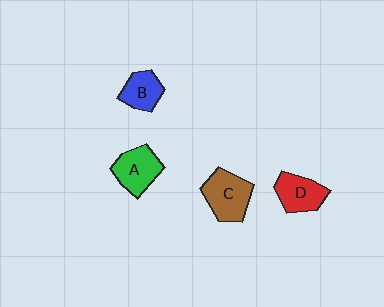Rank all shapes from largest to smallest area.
From largest to smallest: C (brown), A (green), D (red), B (blue).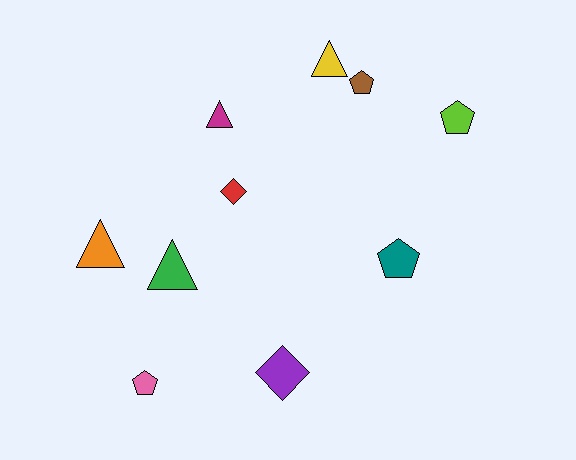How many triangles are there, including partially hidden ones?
There are 4 triangles.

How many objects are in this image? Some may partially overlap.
There are 10 objects.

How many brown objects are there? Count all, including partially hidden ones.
There is 1 brown object.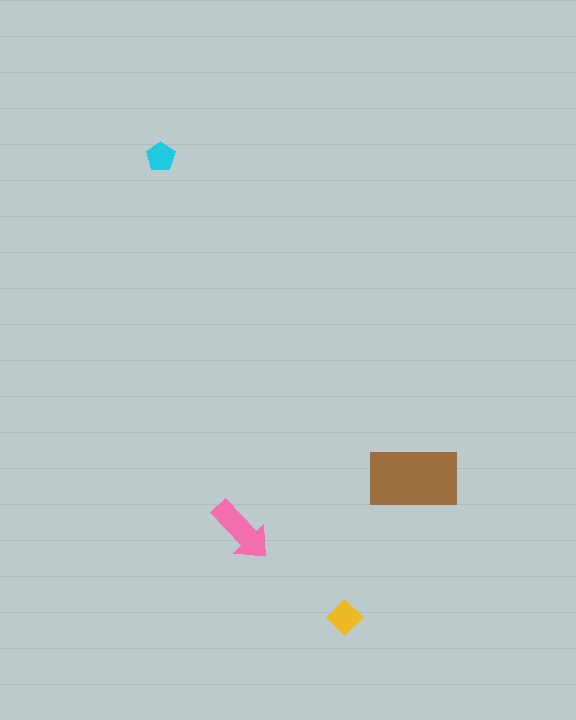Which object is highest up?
The cyan pentagon is topmost.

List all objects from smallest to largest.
The cyan pentagon, the yellow diamond, the pink arrow, the brown rectangle.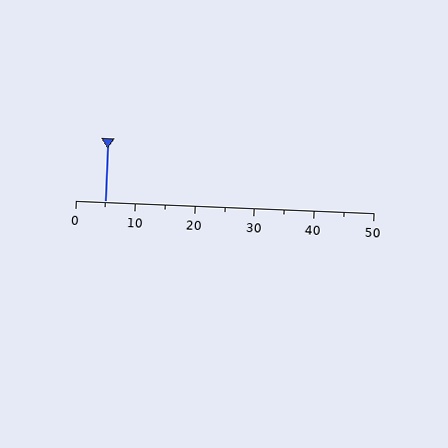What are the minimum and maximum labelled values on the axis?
The axis runs from 0 to 50.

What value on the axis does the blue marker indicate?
The marker indicates approximately 5.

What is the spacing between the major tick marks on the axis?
The major ticks are spaced 10 apart.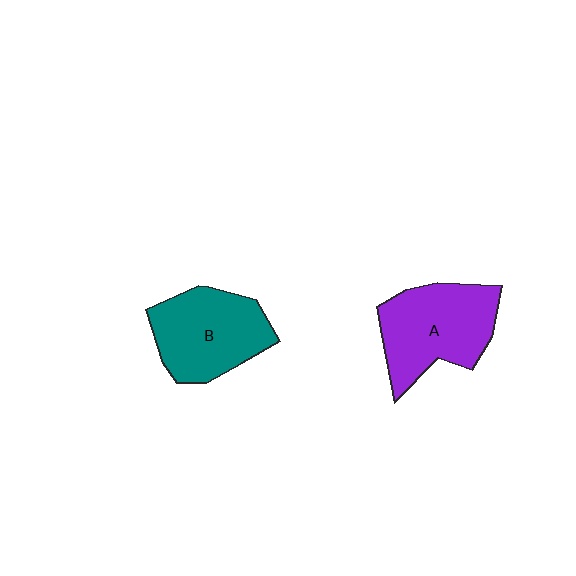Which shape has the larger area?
Shape A (purple).